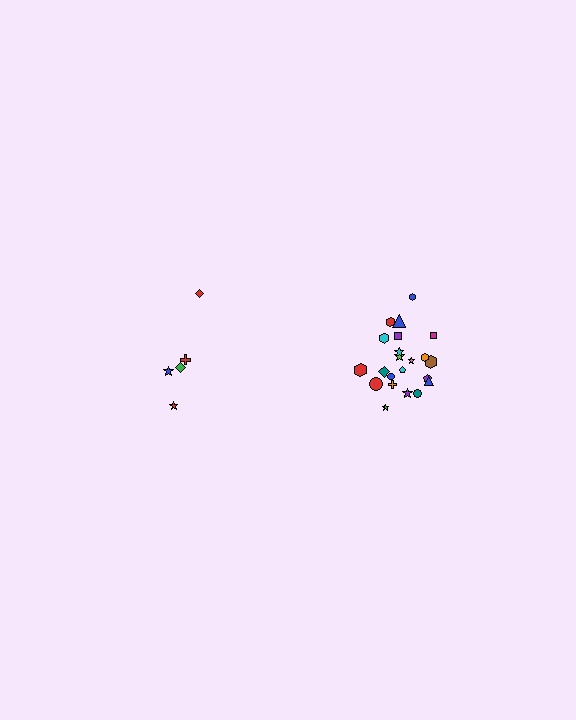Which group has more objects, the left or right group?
The right group.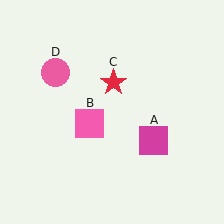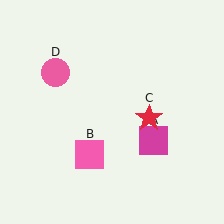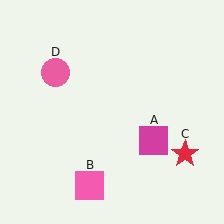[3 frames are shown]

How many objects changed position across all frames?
2 objects changed position: pink square (object B), red star (object C).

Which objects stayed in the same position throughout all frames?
Magenta square (object A) and pink circle (object D) remained stationary.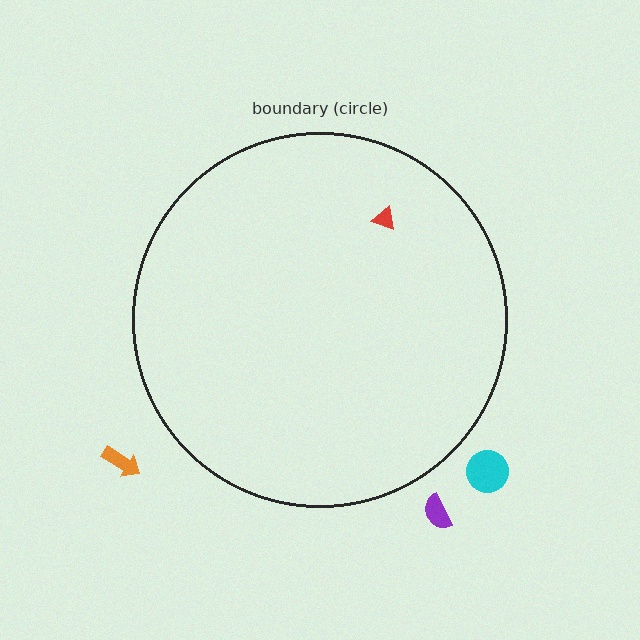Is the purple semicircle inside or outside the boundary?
Outside.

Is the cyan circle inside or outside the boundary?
Outside.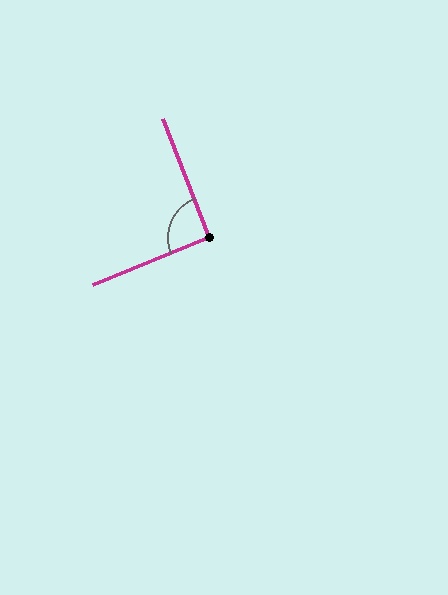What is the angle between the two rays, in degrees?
Approximately 91 degrees.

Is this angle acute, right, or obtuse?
It is approximately a right angle.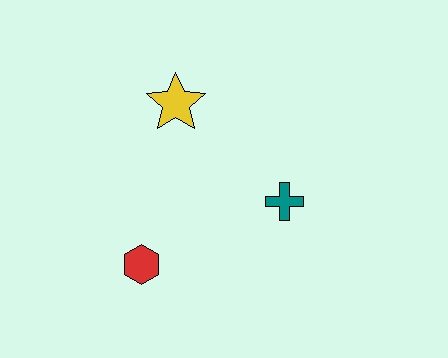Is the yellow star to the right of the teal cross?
No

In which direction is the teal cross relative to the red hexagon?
The teal cross is to the right of the red hexagon.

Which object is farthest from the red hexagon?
The yellow star is farthest from the red hexagon.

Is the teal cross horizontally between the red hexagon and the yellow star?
No